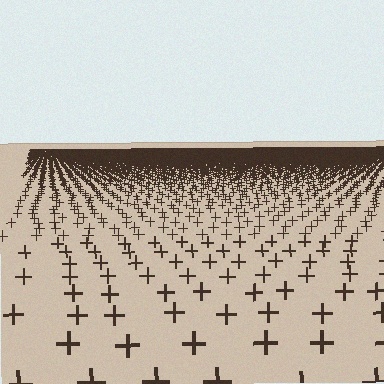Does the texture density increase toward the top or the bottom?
Density increases toward the top.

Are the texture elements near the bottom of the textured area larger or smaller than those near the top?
Larger. Near the bottom, elements are closer to the viewer and appear at a bigger on-screen size.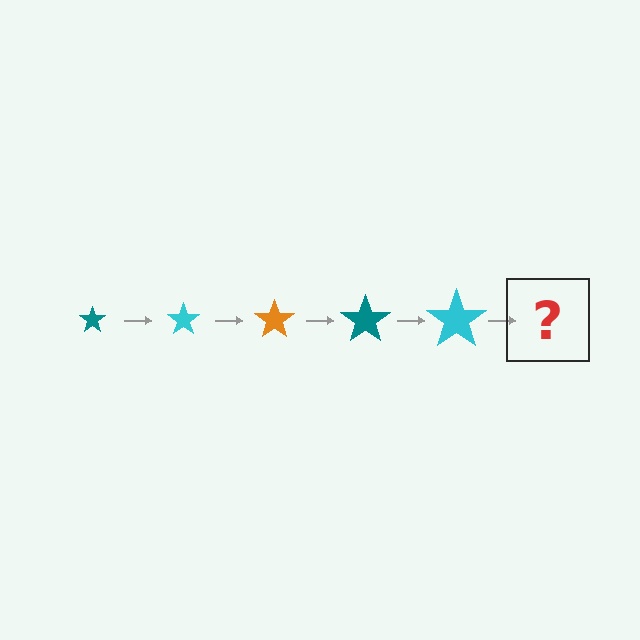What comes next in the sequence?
The next element should be an orange star, larger than the previous one.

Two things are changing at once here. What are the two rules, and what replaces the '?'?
The two rules are that the star grows larger each step and the color cycles through teal, cyan, and orange. The '?' should be an orange star, larger than the previous one.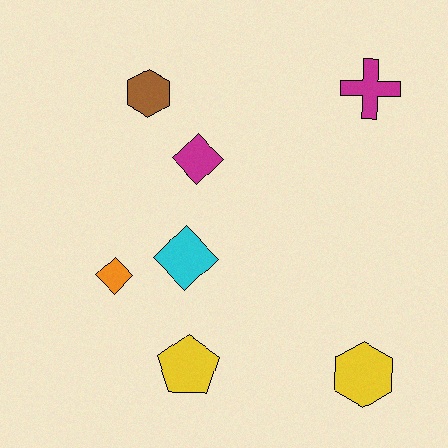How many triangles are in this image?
There are no triangles.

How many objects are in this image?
There are 7 objects.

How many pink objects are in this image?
There are no pink objects.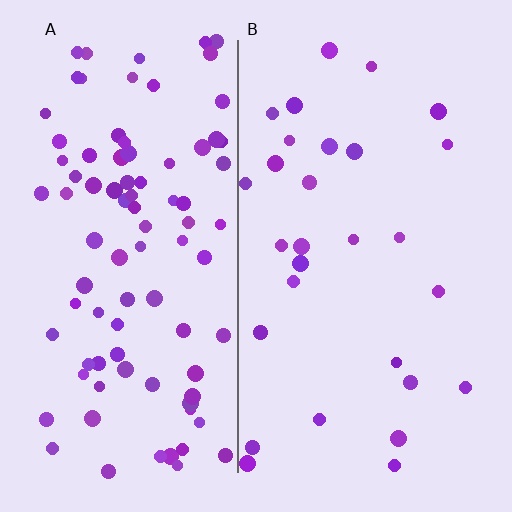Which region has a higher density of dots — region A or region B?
A (the left).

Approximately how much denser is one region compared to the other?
Approximately 3.2× — region A over region B.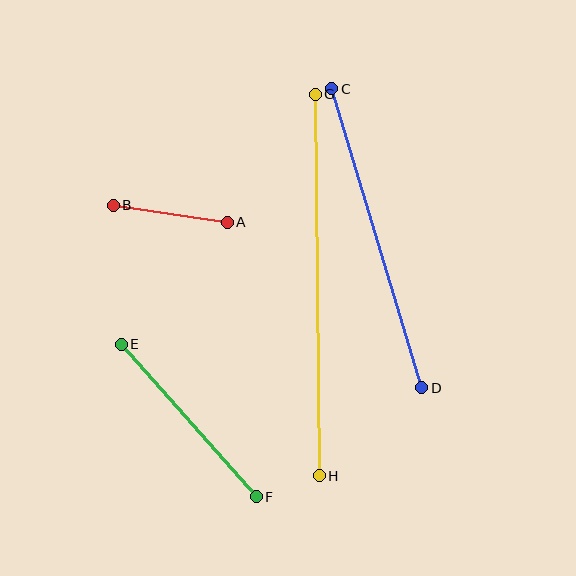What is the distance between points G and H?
The distance is approximately 381 pixels.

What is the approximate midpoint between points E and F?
The midpoint is at approximately (189, 421) pixels.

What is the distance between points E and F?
The distance is approximately 204 pixels.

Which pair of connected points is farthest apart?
Points G and H are farthest apart.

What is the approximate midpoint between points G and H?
The midpoint is at approximately (317, 285) pixels.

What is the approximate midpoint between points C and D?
The midpoint is at approximately (377, 238) pixels.